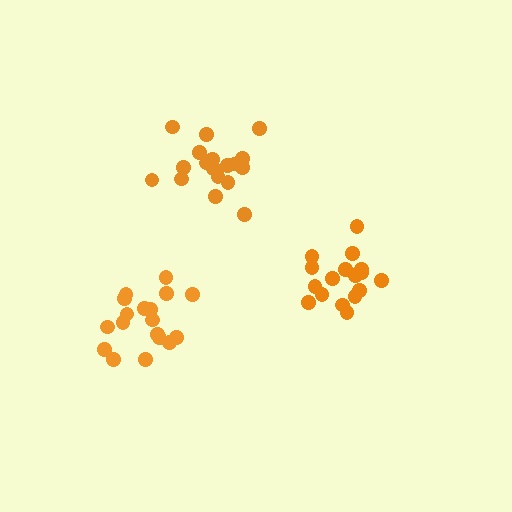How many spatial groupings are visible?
There are 3 spatial groupings.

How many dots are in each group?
Group 1: 17 dots, Group 2: 18 dots, Group 3: 18 dots (53 total).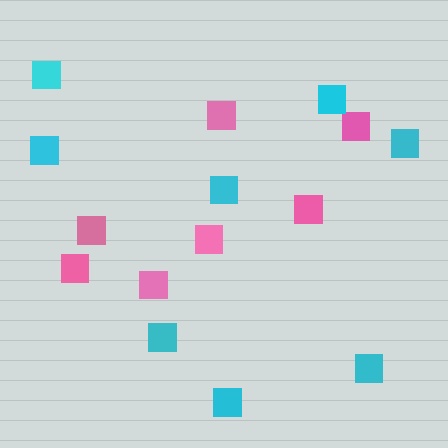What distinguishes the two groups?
There are 2 groups: one group of pink squares (7) and one group of cyan squares (8).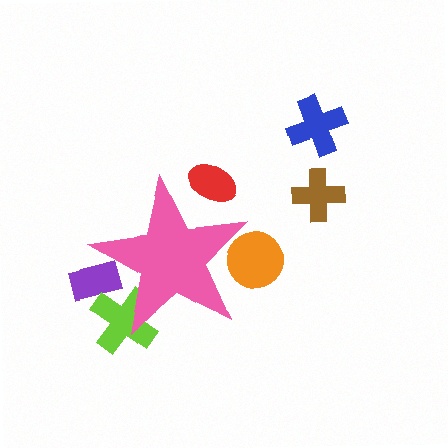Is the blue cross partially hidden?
No, the blue cross is fully visible.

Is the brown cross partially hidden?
No, the brown cross is fully visible.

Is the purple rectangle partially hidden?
Yes, the purple rectangle is partially hidden behind the pink star.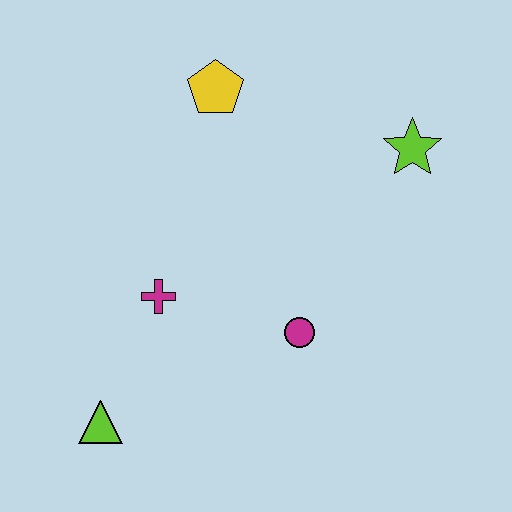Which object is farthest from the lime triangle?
The lime star is farthest from the lime triangle.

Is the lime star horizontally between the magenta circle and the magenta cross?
No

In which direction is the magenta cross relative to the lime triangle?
The magenta cross is above the lime triangle.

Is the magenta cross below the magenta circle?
No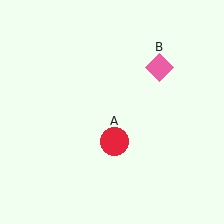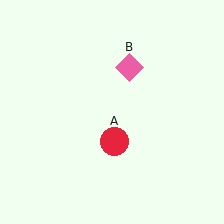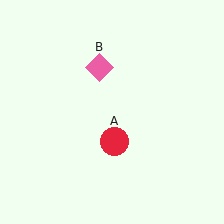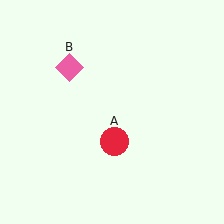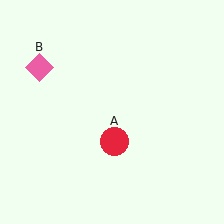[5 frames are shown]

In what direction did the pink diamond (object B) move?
The pink diamond (object B) moved left.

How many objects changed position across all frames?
1 object changed position: pink diamond (object B).